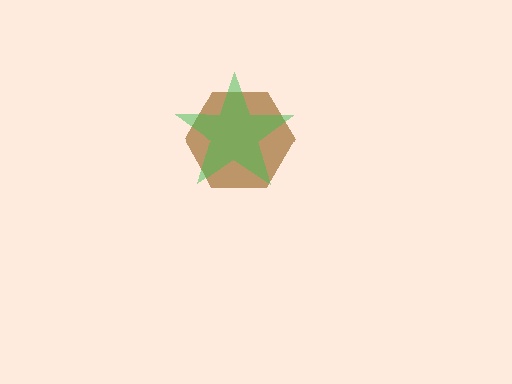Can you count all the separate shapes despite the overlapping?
Yes, there are 2 separate shapes.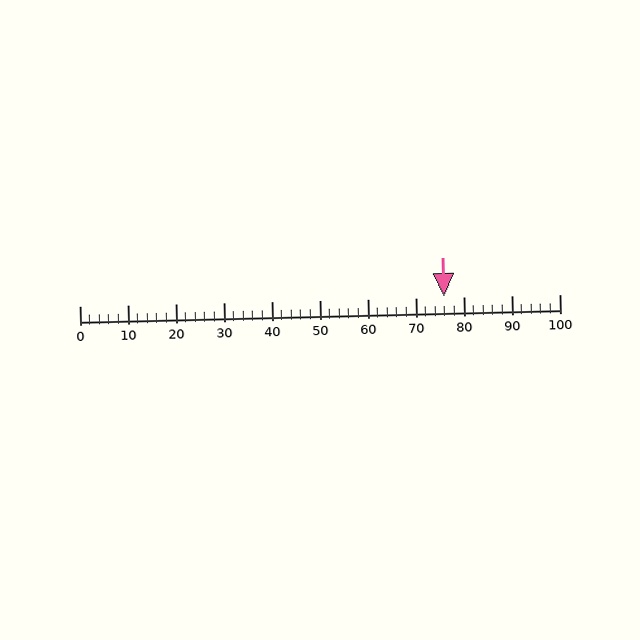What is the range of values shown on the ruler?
The ruler shows values from 0 to 100.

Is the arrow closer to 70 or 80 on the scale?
The arrow is closer to 80.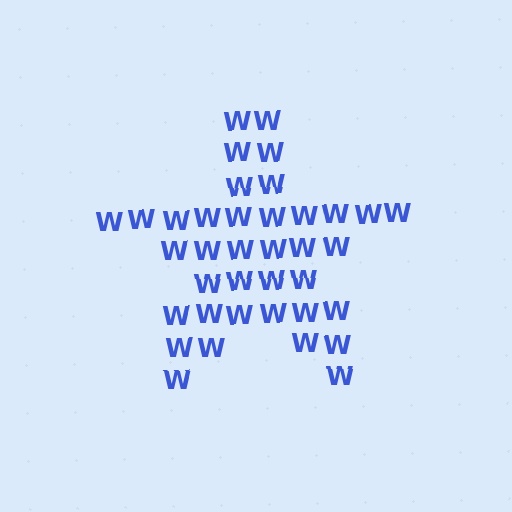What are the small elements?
The small elements are letter W's.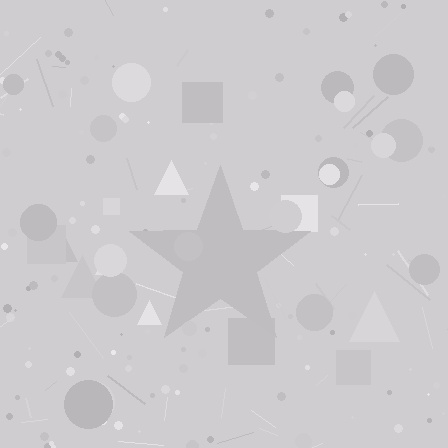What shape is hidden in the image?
A star is hidden in the image.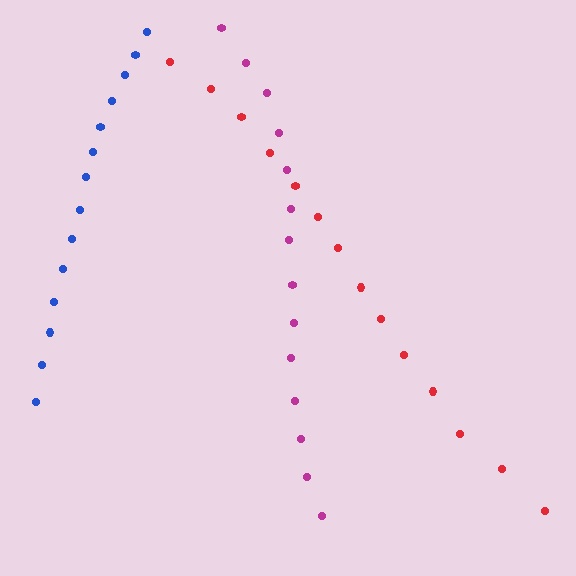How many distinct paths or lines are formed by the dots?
There are 3 distinct paths.